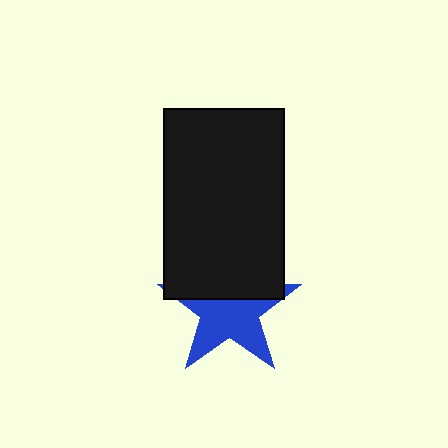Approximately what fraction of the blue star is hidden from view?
Roughly 41% of the blue star is hidden behind the black rectangle.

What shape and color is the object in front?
The object in front is a black rectangle.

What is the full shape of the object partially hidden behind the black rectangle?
The partially hidden object is a blue star.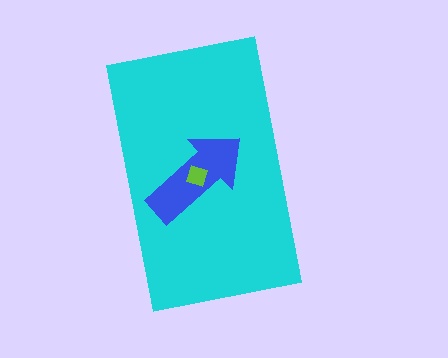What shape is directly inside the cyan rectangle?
The blue arrow.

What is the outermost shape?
The cyan rectangle.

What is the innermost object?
The lime square.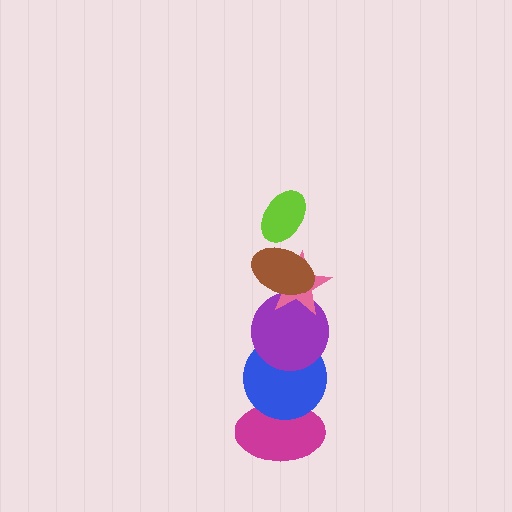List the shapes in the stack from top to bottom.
From top to bottom: the lime ellipse, the brown ellipse, the pink star, the purple circle, the blue circle, the magenta ellipse.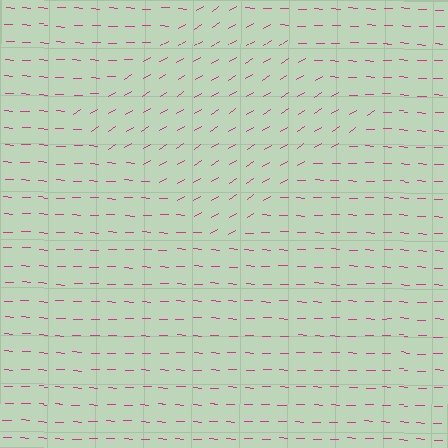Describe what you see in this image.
The image is filled with small magenta line segments. A diamond region in the image has lines oriented differently from the surrounding lines, creating a visible texture boundary.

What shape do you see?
I see a diamond.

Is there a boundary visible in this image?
Yes, there is a texture boundary formed by a change in line orientation.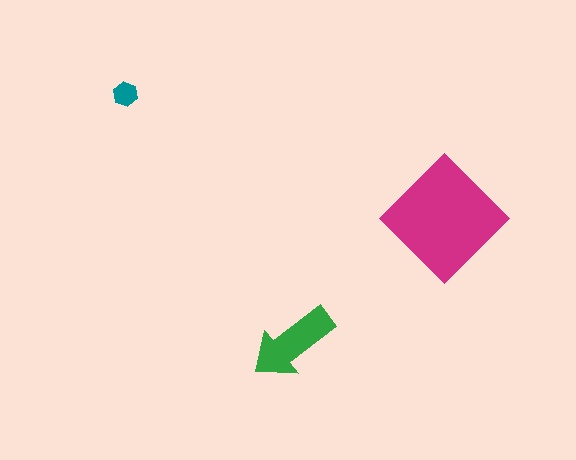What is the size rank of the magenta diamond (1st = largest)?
1st.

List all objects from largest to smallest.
The magenta diamond, the green arrow, the teal hexagon.